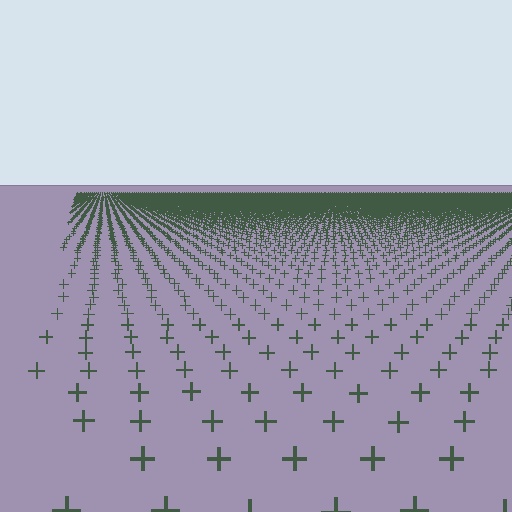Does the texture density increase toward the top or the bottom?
Density increases toward the top.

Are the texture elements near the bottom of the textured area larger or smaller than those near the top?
Larger. Near the bottom, elements are closer to the viewer and appear at a bigger on-screen size.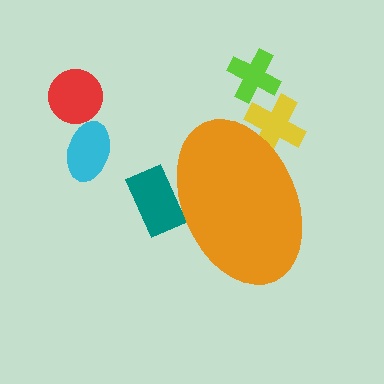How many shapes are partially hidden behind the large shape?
2 shapes are partially hidden.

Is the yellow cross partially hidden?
Yes, the yellow cross is partially hidden behind the orange ellipse.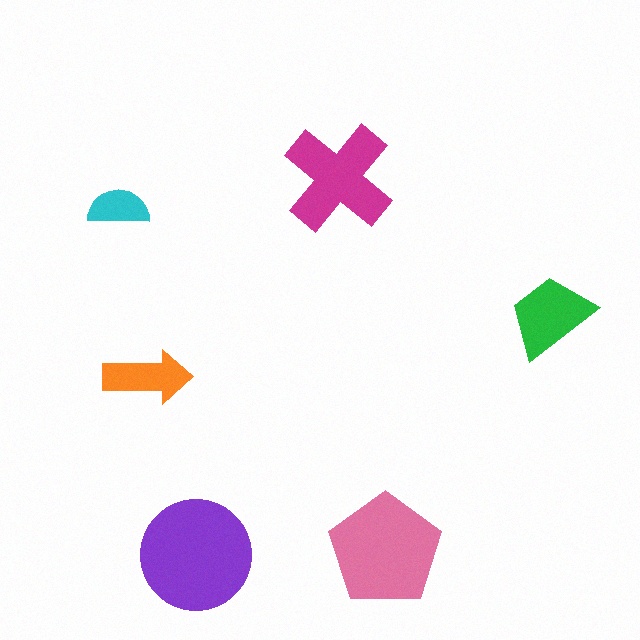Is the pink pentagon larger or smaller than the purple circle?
Smaller.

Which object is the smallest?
The cyan semicircle.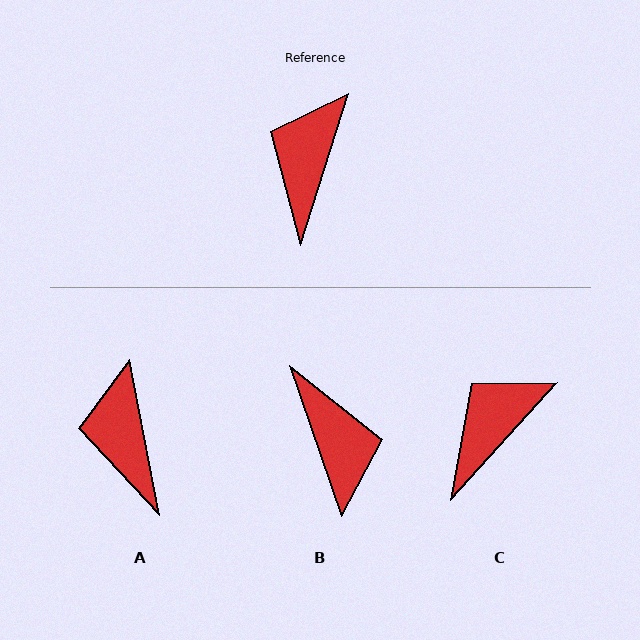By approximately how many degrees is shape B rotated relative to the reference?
Approximately 144 degrees clockwise.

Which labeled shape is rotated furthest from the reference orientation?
B, about 144 degrees away.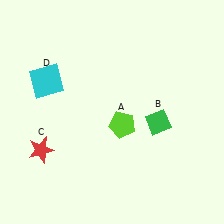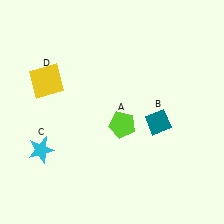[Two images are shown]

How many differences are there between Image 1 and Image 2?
There are 3 differences between the two images.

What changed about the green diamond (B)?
In Image 1, B is green. In Image 2, it changed to teal.